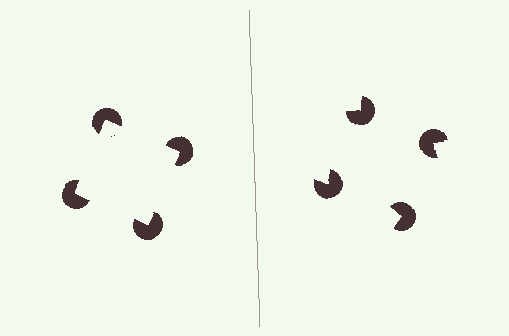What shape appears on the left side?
An illusory square.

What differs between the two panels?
The pac-man discs are positioned identically on both sides; only the wedge orientations differ. On the left they align to a square; on the right they are misaligned.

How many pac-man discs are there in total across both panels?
8 — 4 on each side.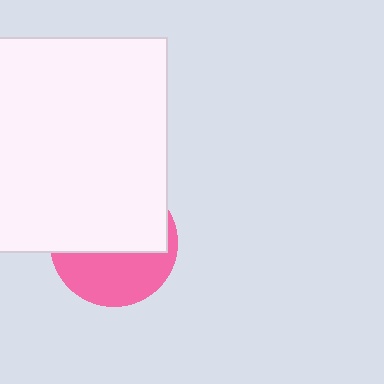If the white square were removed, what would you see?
You would see the complete pink circle.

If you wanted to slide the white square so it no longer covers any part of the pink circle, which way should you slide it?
Slide it up — that is the most direct way to separate the two shapes.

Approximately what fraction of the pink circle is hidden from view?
Roughly 58% of the pink circle is hidden behind the white square.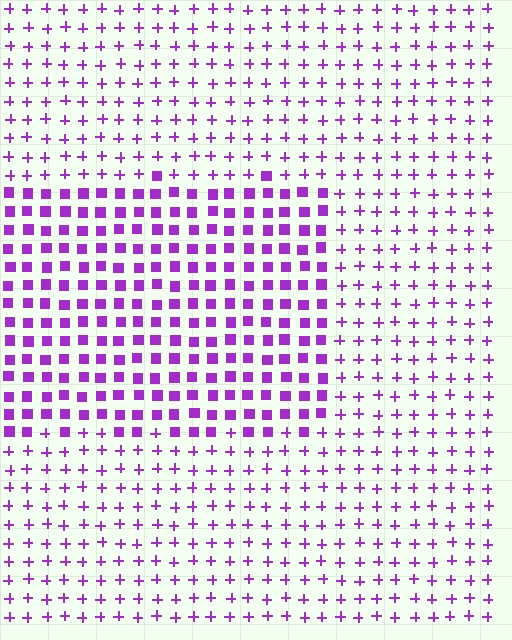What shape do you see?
I see a rectangle.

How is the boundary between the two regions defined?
The boundary is defined by a change in element shape: squares inside vs. plus signs outside. All elements share the same color and spacing.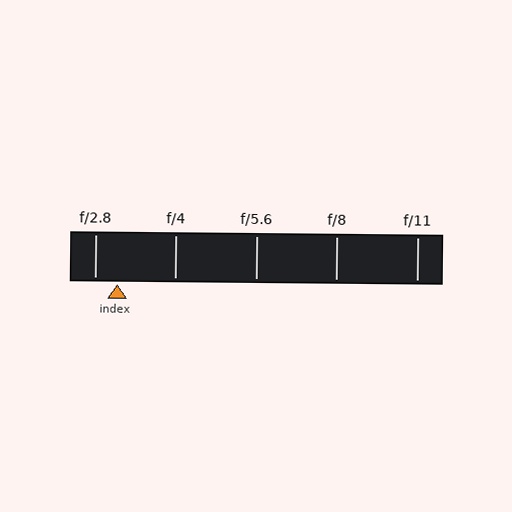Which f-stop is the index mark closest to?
The index mark is closest to f/2.8.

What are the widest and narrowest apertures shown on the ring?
The widest aperture shown is f/2.8 and the narrowest is f/11.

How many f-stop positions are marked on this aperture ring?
There are 5 f-stop positions marked.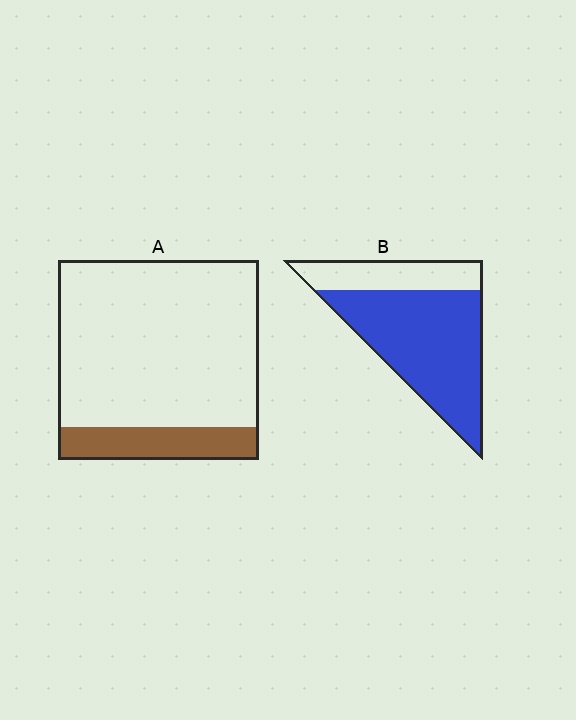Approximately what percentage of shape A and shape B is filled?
A is approximately 15% and B is approximately 70%.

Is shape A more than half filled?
No.